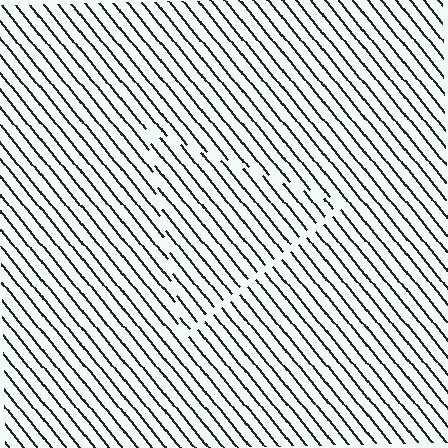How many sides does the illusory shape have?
3 sides — the line-ends trace a triangle.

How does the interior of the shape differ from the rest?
The interior of the shape contains the same grating, shifted by half a period — the contour is defined by the phase discontinuity where line-ends from the inner and outer gratings abut.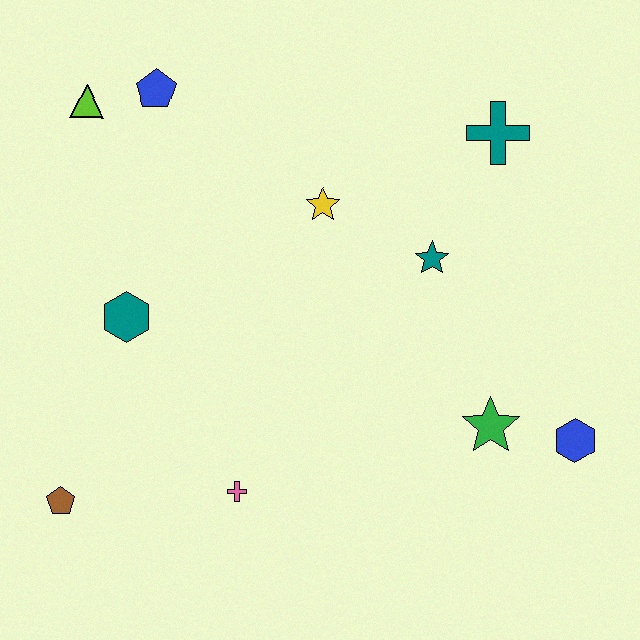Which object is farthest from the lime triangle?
The blue hexagon is farthest from the lime triangle.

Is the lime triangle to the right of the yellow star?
No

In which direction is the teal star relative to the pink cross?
The teal star is above the pink cross.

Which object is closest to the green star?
The blue hexagon is closest to the green star.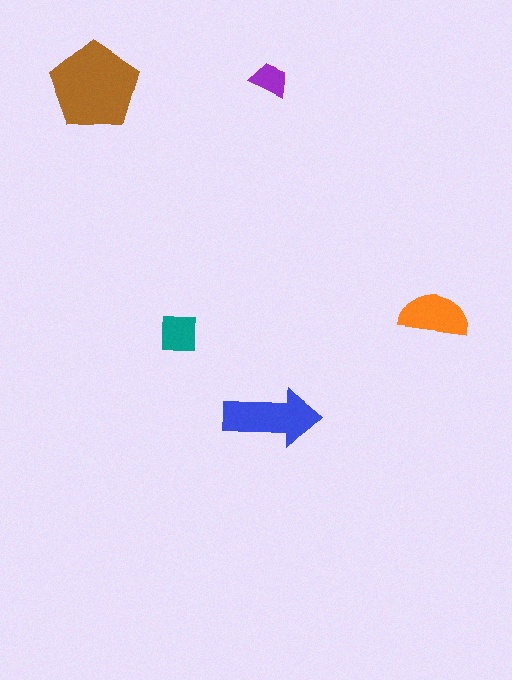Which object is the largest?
The brown pentagon.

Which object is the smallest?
The purple trapezoid.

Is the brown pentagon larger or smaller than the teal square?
Larger.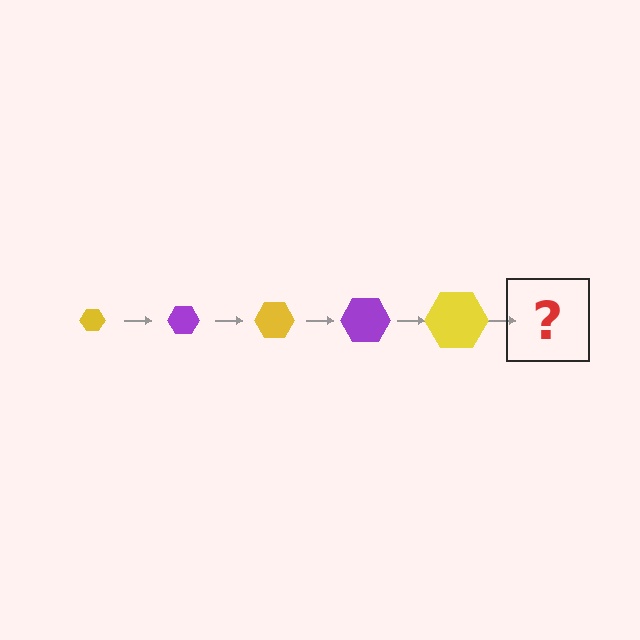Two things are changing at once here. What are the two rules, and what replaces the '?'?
The two rules are that the hexagon grows larger each step and the color cycles through yellow and purple. The '?' should be a purple hexagon, larger than the previous one.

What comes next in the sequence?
The next element should be a purple hexagon, larger than the previous one.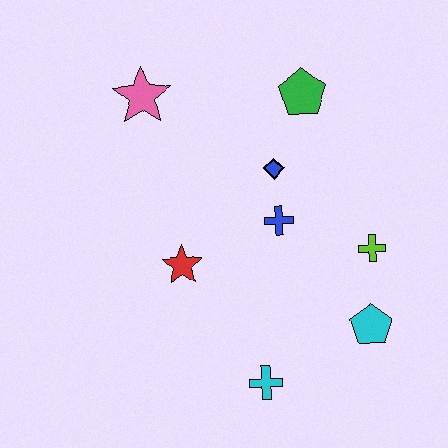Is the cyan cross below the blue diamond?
Yes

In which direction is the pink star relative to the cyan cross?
The pink star is above the cyan cross.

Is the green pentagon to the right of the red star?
Yes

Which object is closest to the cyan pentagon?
The lime cross is closest to the cyan pentagon.